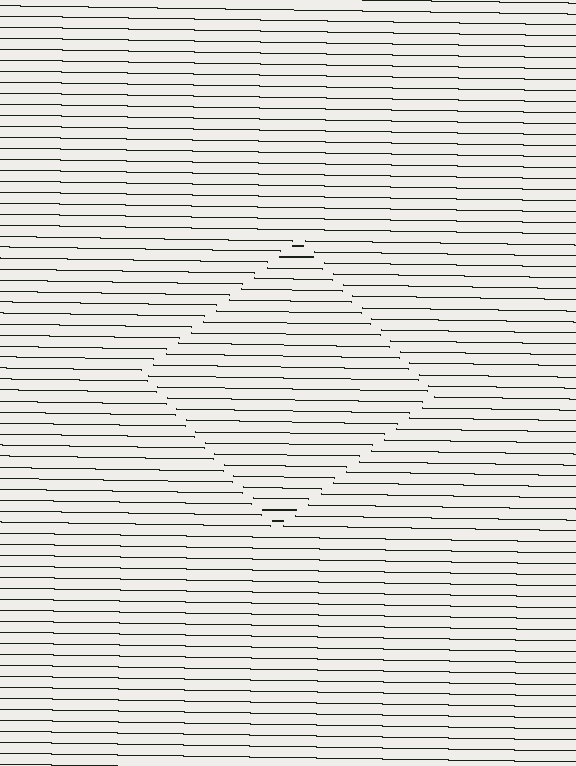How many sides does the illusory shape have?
4 sides — the line-ends trace a square.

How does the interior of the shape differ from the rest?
The interior of the shape contains the same grating, shifted by half a period — the contour is defined by the phase discontinuity where line-ends from the inner and outer gratings abut.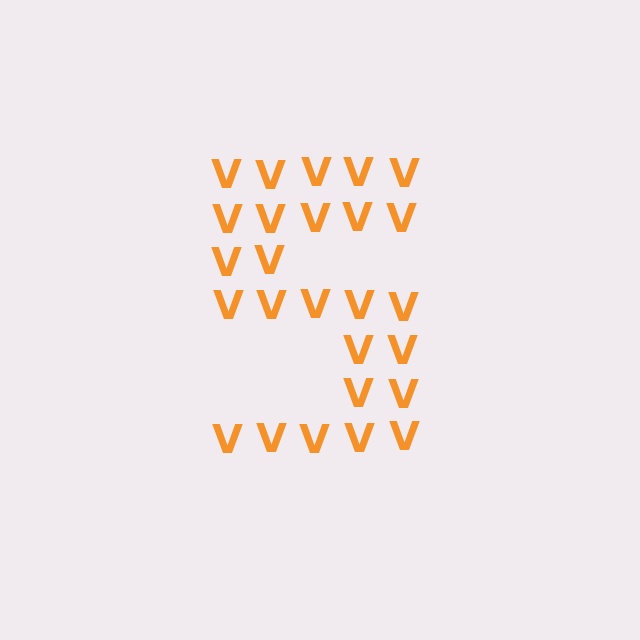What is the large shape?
The large shape is the digit 5.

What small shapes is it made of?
It is made of small letter V's.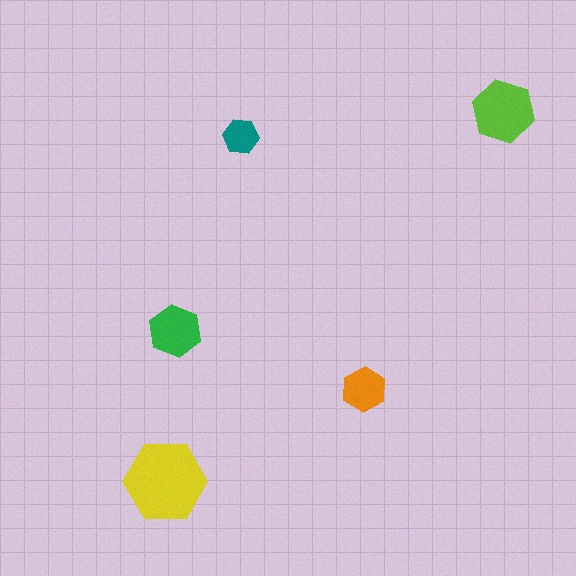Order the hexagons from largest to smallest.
the yellow one, the lime one, the green one, the orange one, the teal one.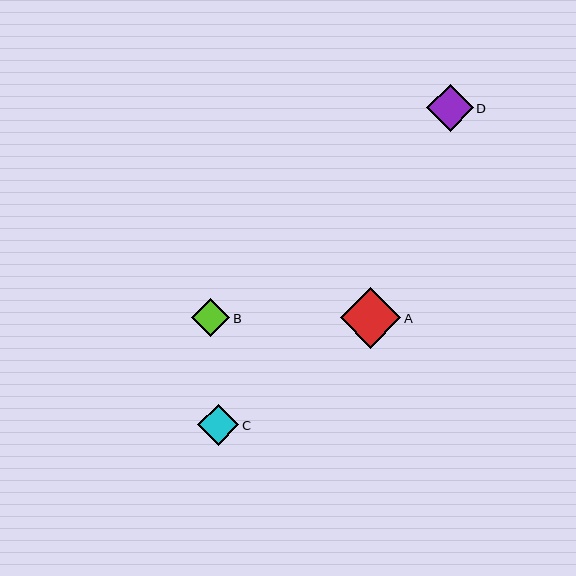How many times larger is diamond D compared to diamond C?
Diamond D is approximately 1.1 times the size of diamond C.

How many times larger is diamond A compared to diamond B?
Diamond A is approximately 1.6 times the size of diamond B.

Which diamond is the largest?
Diamond A is the largest with a size of approximately 61 pixels.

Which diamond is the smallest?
Diamond B is the smallest with a size of approximately 38 pixels.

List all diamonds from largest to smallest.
From largest to smallest: A, D, C, B.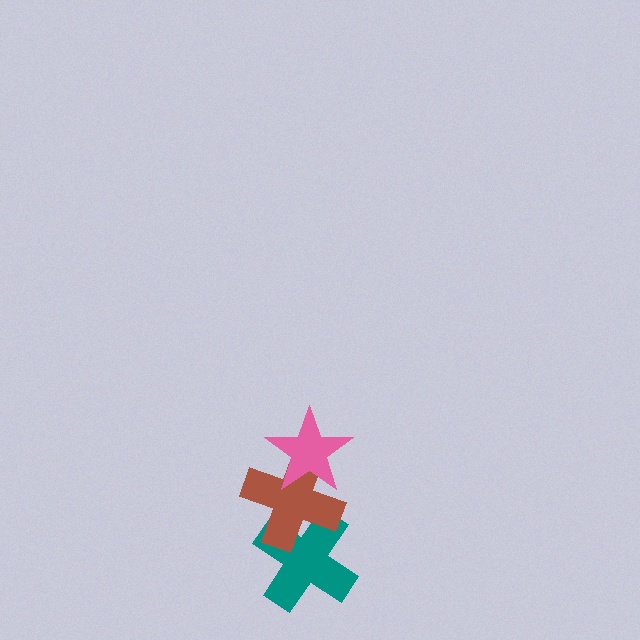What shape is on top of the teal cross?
The brown cross is on top of the teal cross.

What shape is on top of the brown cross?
The pink star is on top of the brown cross.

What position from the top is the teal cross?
The teal cross is 3rd from the top.